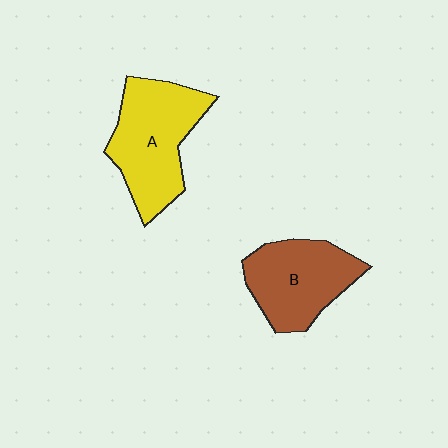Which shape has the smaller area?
Shape B (brown).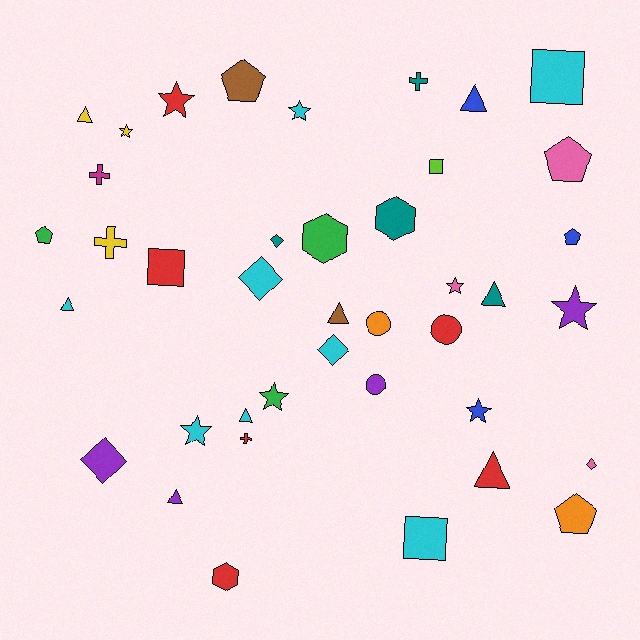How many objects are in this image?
There are 40 objects.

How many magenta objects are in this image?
There is 1 magenta object.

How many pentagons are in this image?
There are 5 pentagons.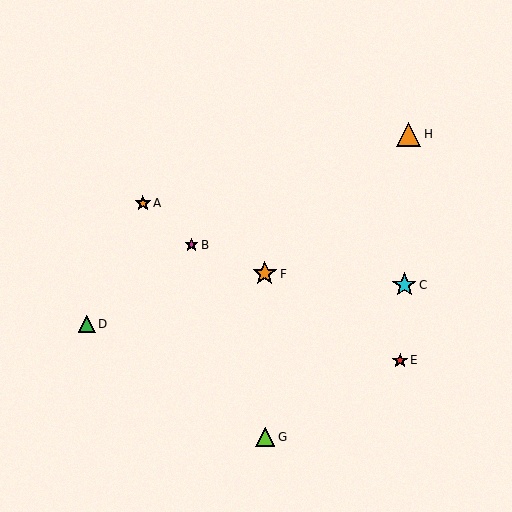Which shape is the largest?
The orange triangle (labeled H) is the largest.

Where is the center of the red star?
The center of the red star is at (400, 360).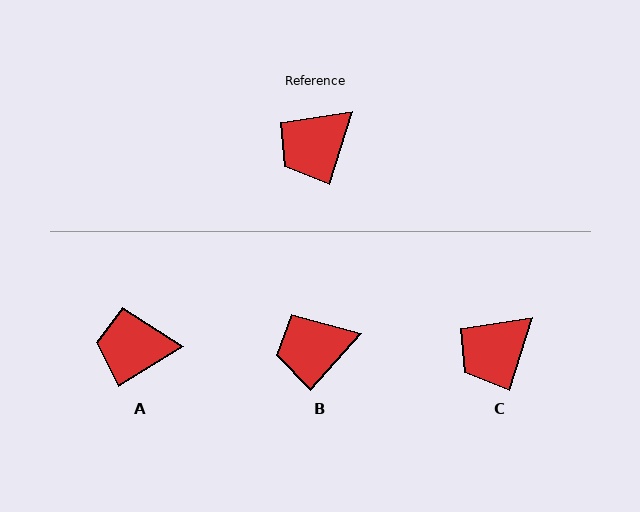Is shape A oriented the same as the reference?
No, it is off by about 41 degrees.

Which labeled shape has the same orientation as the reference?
C.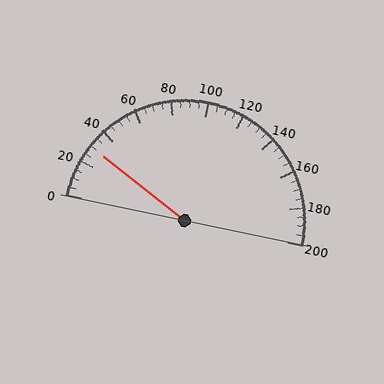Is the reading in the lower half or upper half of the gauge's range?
The reading is in the lower half of the range (0 to 200).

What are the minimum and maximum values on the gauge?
The gauge ranges from 0 to 200.